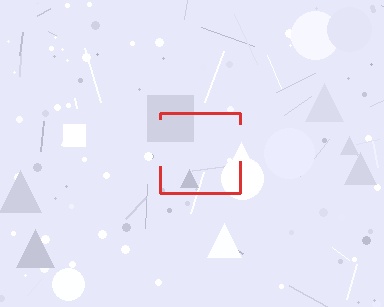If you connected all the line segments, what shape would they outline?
They would outline a square.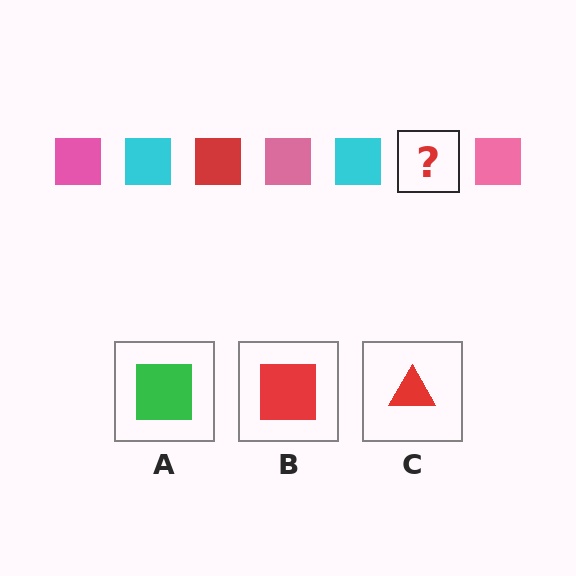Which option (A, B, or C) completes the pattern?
B.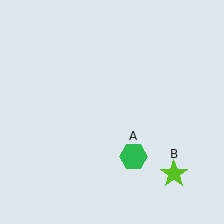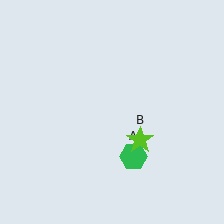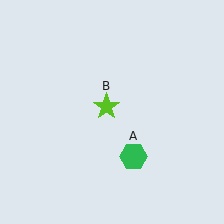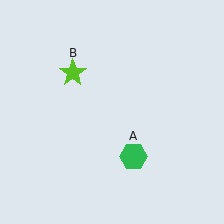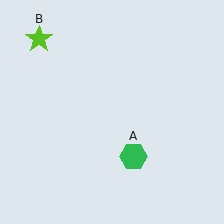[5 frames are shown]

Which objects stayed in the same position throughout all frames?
Green hexagon (object A) remained stationary.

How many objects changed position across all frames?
1 object changed position: lime star (object B).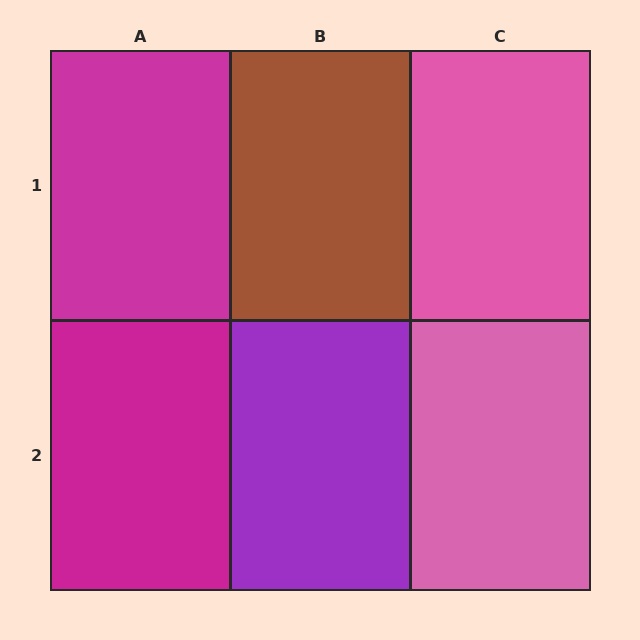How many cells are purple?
1 cell is purple.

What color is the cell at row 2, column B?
Purple.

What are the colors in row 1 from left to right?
Magenta, brown, pink.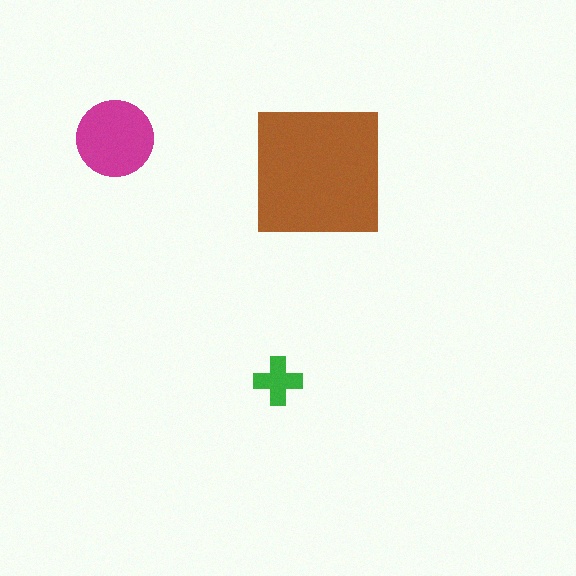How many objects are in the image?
There are 3 objects in the image.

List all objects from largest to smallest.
The brown square, the magenta circle, the green cross.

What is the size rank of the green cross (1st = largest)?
3rd.